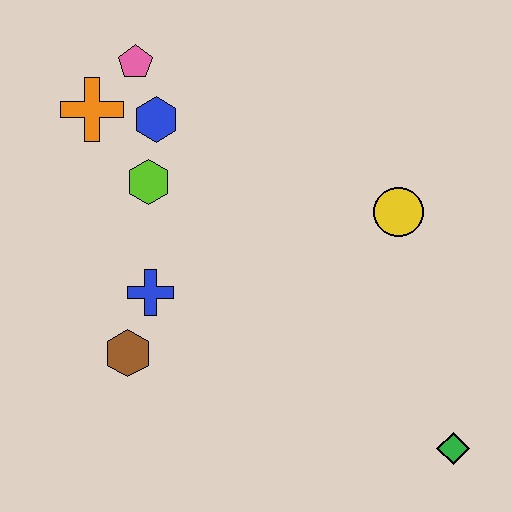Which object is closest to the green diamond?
The yellow circle is closest to the green diamond.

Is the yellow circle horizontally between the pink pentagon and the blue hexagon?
No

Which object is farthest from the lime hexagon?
The green diamond is farthest from the lime hexagon.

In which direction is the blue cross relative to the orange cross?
The blue cross is below the orange cross.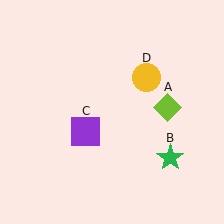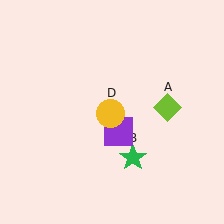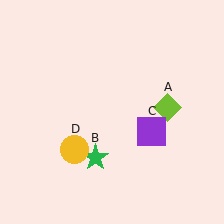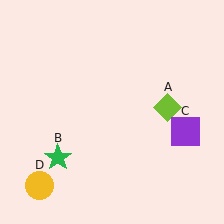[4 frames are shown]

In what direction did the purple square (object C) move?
The purple square (object C) moved right.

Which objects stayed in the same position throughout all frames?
Lime diamond (object A) remained stationary.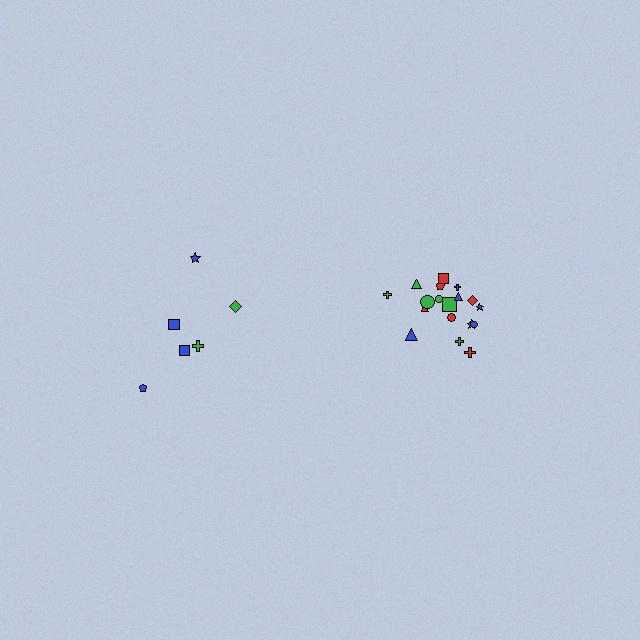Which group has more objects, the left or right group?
The right group.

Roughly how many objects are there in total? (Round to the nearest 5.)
Roughly 25 objects in total.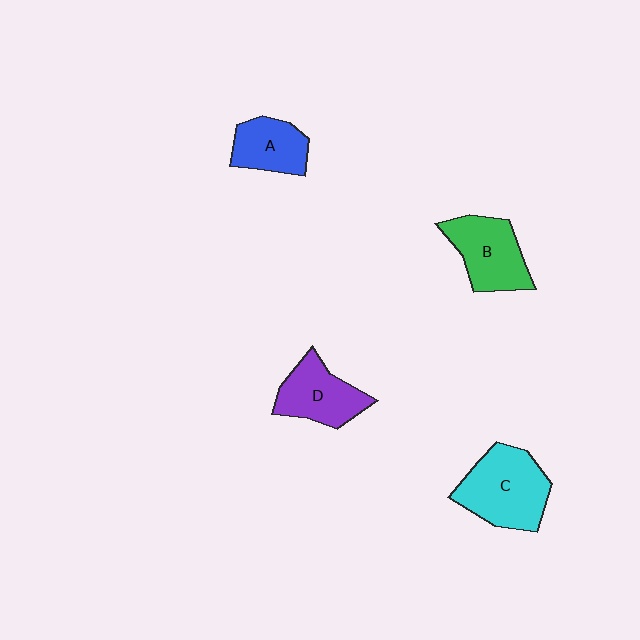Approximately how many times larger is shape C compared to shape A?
Approximately 1.6 times.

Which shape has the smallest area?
Shape A (blue).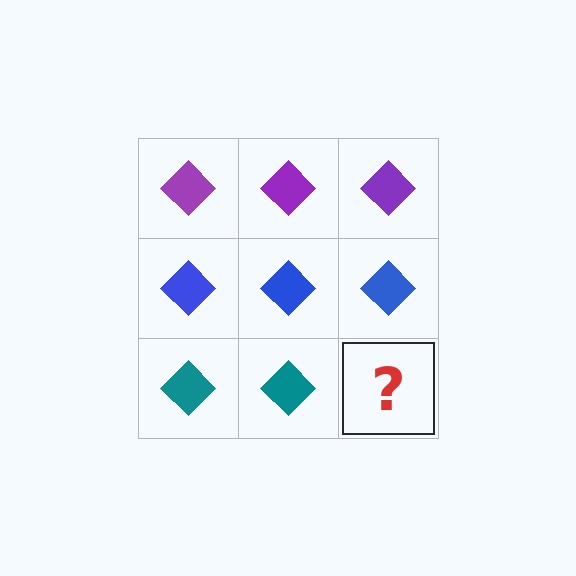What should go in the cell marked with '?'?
The missing cell should contain a teal diamond.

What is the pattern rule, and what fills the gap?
The rule is that each row has a consistent color. The gap should be filled with a teal diamond.